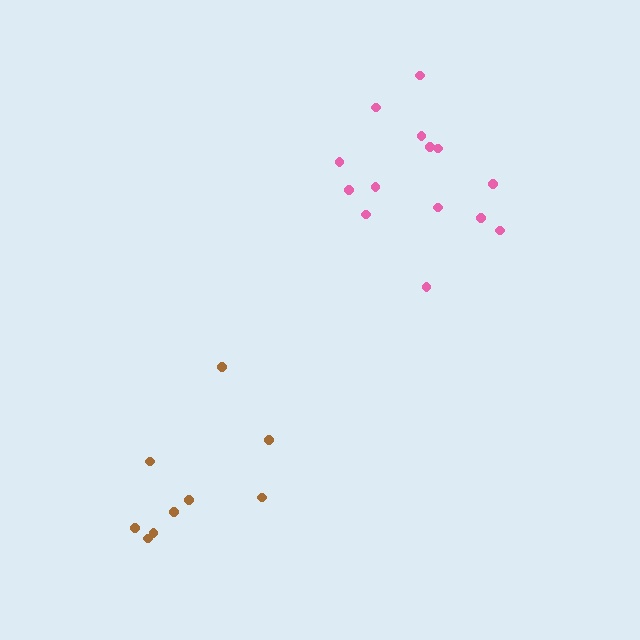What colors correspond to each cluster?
The clusters are colored: brown, pink.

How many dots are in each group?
Group 1: 9 dots, Group 2: 14 dots (23 total).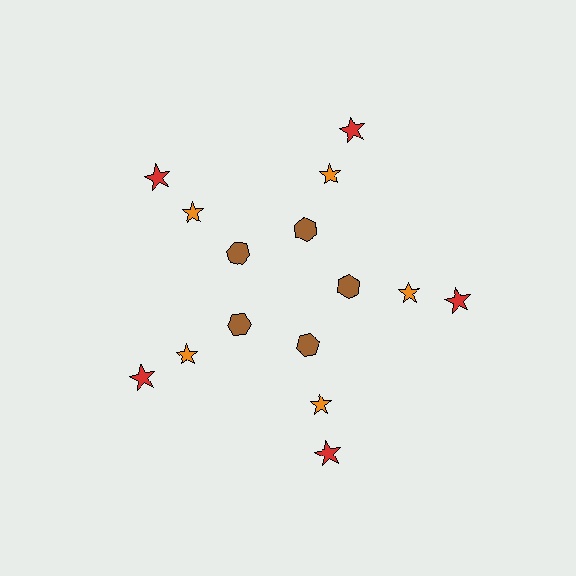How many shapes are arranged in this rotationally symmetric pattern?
There are 15 shapes, arranged in 5 groups of 3.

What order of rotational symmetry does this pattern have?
This pattern has 5-fold rotational symmetry.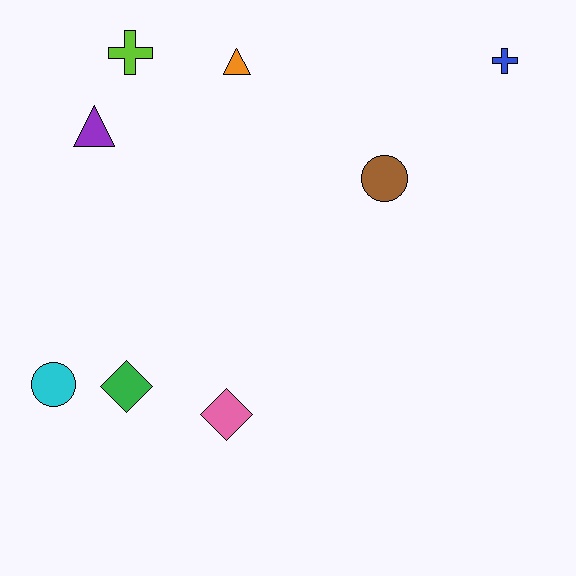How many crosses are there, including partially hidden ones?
There are 2 crosses.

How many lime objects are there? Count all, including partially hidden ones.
There is 1 lime object.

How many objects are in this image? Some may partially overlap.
There are 8 objects.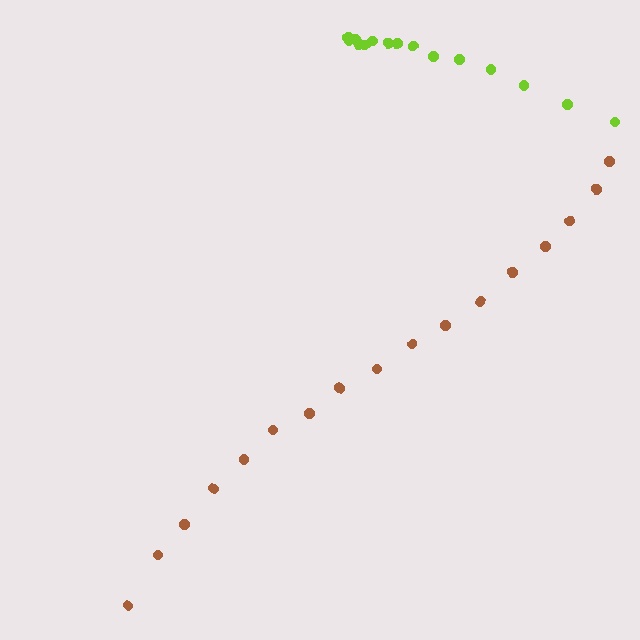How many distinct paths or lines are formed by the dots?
There are 2 distinct paths.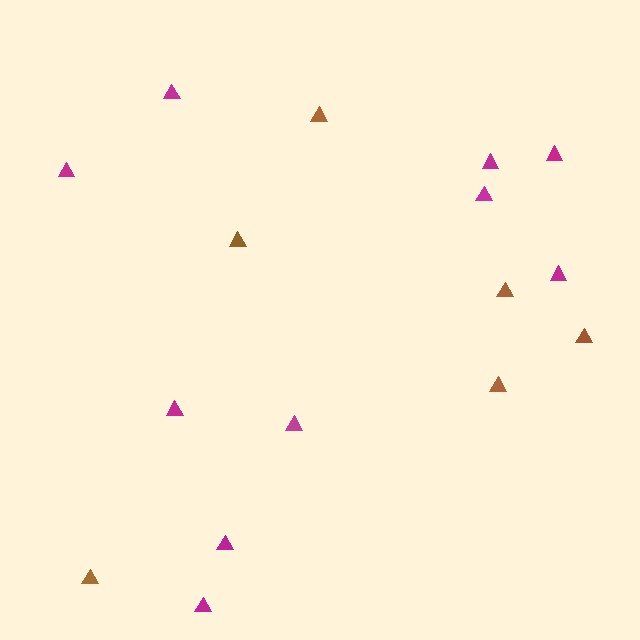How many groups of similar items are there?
There are 2 groups: one group of brown triangles (6) and one group of magenta triangles (10).